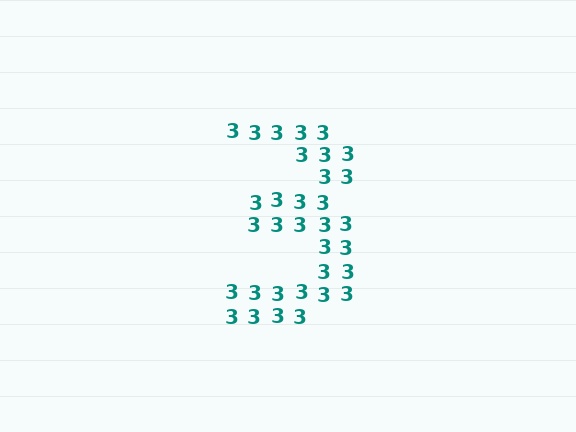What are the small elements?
The small elements are digit 3's.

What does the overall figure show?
The overall figure shows the digit 3.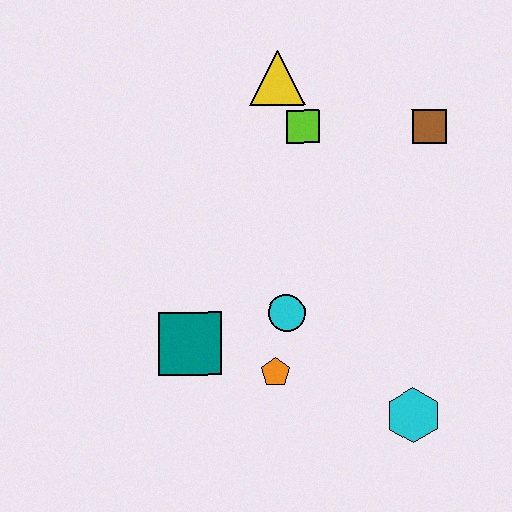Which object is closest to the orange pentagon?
The cyan circle is closest to the orange pentagon.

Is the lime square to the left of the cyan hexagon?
Yes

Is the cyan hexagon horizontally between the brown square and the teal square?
Yes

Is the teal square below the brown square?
Yes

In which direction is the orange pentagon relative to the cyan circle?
The orange pentagon is below the cyan circle.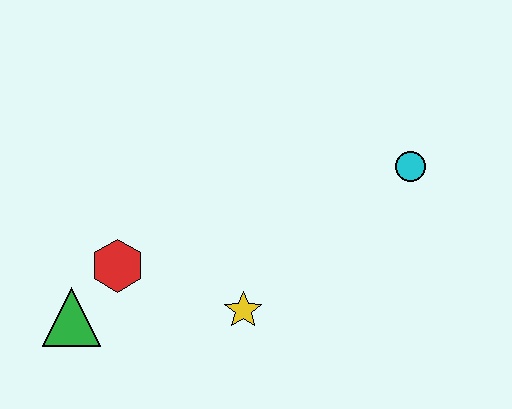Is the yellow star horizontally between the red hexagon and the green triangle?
No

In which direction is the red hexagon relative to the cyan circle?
The red hexagon is to the left of the cyan circle.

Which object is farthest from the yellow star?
The cyan circle is farthest from the yellow star.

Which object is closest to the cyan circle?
The yellow star is closest to the cyan circle.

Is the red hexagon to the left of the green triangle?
No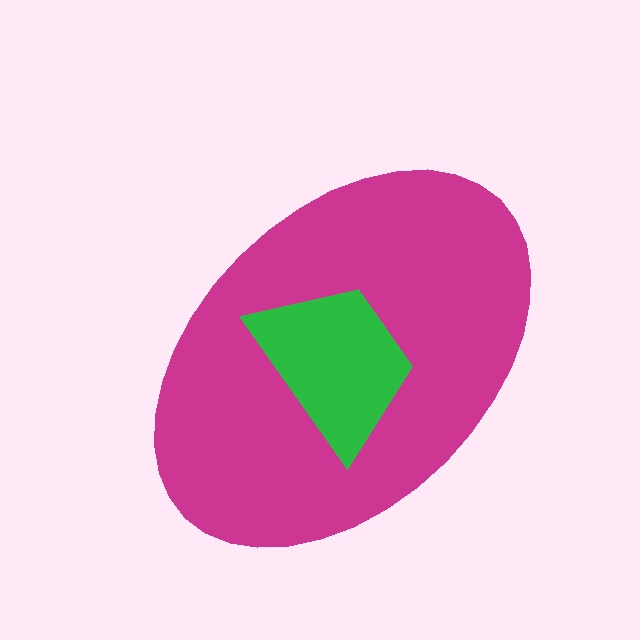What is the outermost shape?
The magenta ellipse.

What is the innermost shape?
The green trapezoid.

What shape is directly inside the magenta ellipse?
The green trapezoid.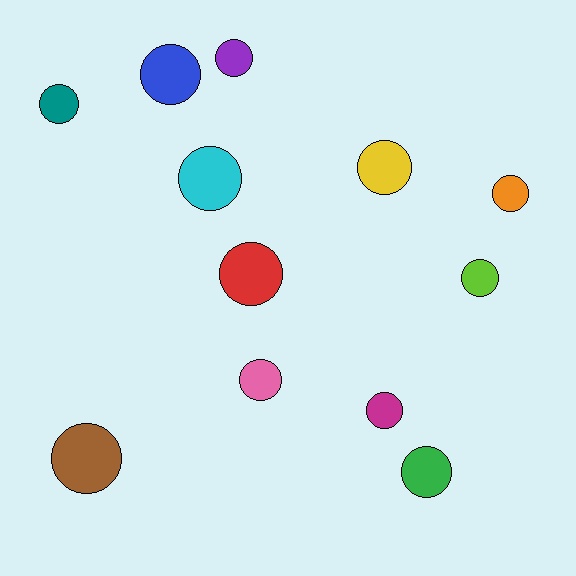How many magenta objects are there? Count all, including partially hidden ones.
There is 1 magenta object.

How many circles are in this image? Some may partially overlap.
There are 12 circles.